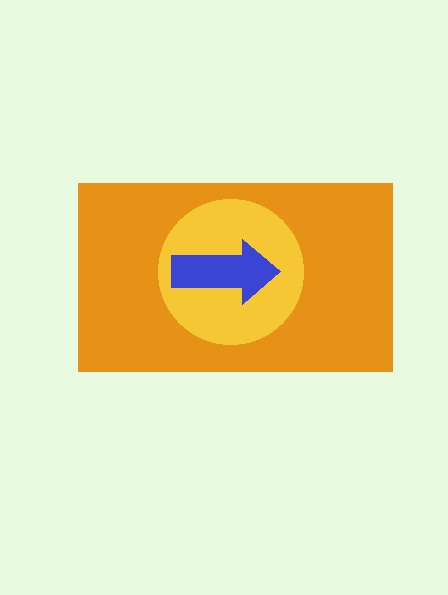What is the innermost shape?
The blue arrow.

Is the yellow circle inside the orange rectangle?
Yes.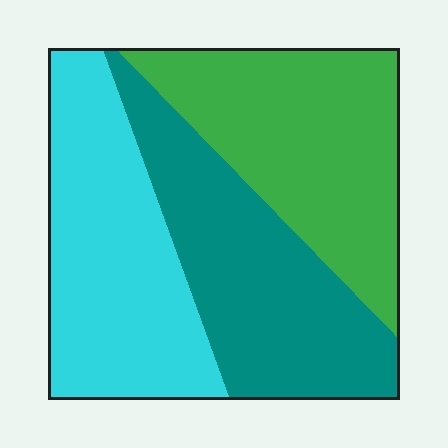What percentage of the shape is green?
Green covers 34% of the shape.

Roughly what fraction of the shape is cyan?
Cyan covers about 35% of the shape.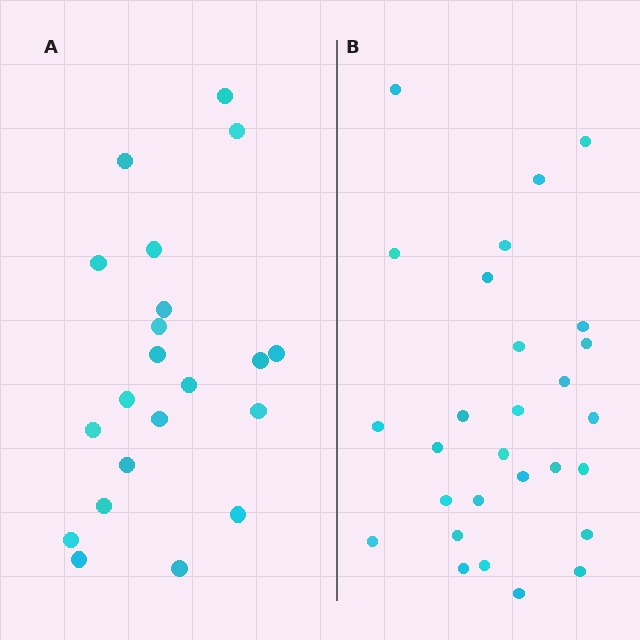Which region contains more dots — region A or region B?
Region B (the right region) has more dots.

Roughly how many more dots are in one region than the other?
Region B has roughly 8 or so more dots than region A.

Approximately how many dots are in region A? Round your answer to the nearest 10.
About 20 dots. (The exact count is 21, which rounds to 20.)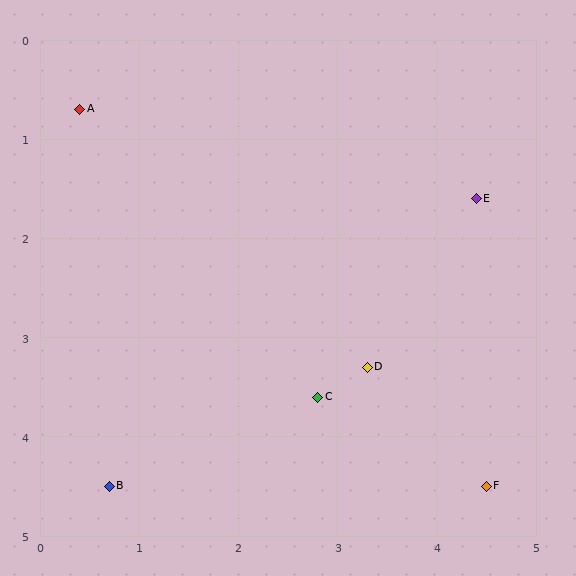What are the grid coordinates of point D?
Point D is at approximately (3.3, 3.3).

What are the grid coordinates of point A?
Point A is at approximately (0.4, 0.7).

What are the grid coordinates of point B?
Point B is at approximately (0.7, 4.5).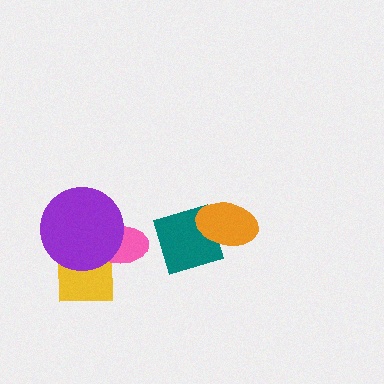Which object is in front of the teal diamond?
The orange ellipse is in front of the teal diamond.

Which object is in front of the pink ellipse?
The purple circle is in front of the pink ellipse.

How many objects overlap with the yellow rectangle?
2 objects overlap with the yellow rectangle.